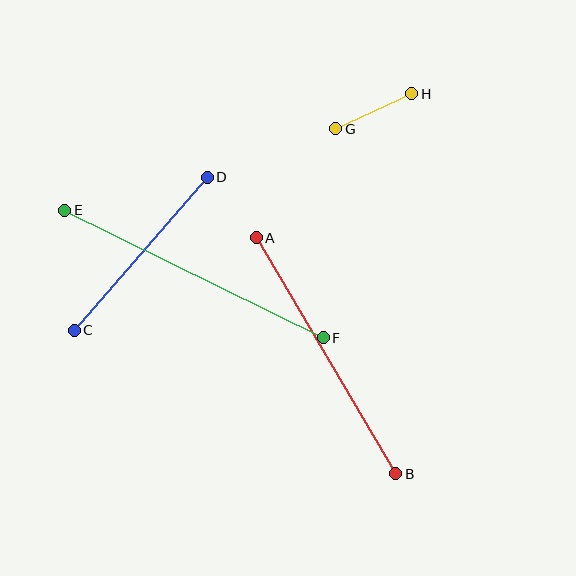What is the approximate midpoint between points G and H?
The midpoint is at approximately (374, 111) pixels.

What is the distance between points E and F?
The distance is approximately 288 pixels.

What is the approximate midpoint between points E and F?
The midpoint is at approximately (194, 274) pixels.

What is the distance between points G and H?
The distance is approximately 83 pixels.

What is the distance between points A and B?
The distance is approximately 274 pixels.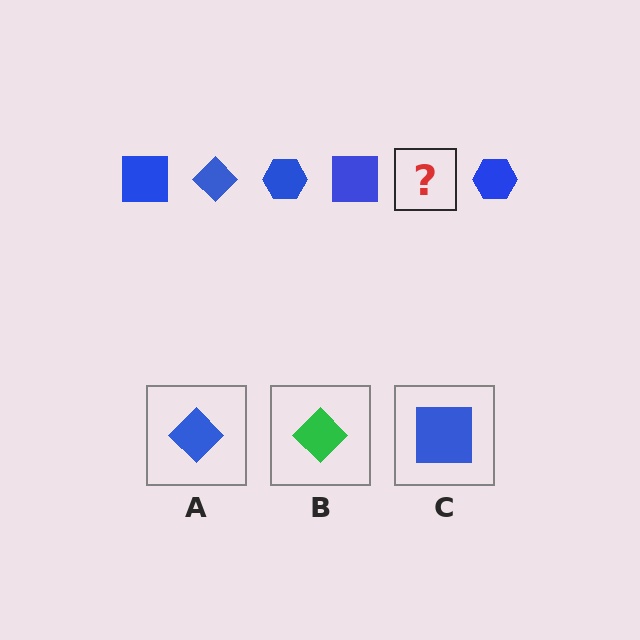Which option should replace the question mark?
Option A.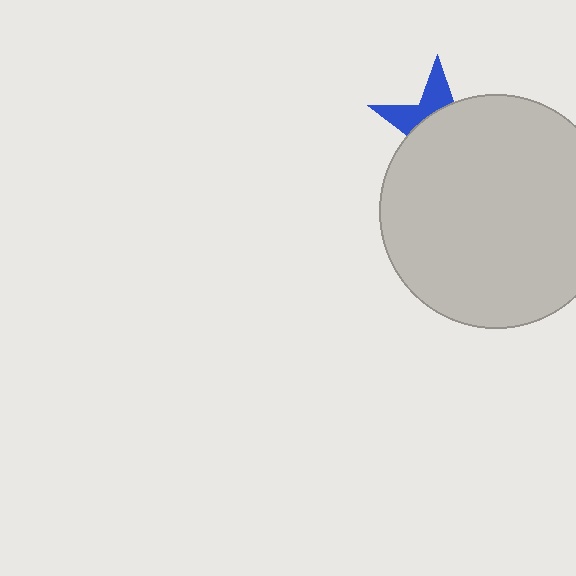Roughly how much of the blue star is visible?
A small part of it is visible (roughly 32%).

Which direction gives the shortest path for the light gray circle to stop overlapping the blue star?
Moving down gives the shortest separation.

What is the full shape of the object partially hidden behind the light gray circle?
The partially hidden object is a blue star.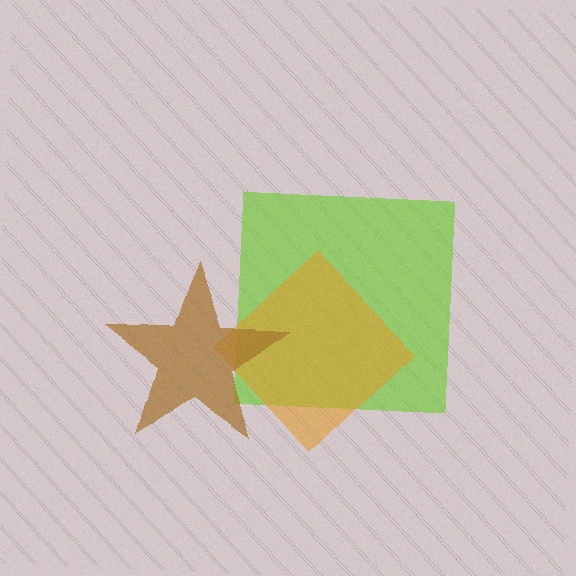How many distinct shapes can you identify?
There are 3 distinct shapes: a lime square, an orange diamond, a brown star.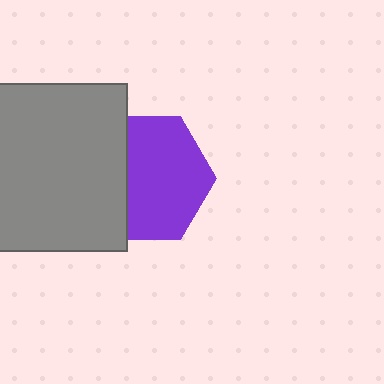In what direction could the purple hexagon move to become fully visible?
The purple hexagon could move right. That would shift it out from behind the gray rectangle entirely.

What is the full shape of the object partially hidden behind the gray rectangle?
The partially hidden object is a purple hexagon.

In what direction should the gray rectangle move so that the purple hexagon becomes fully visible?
The gray rectangle should move left. That is the shortest direction to clear the overlap and leave the purple hexagon fully visible.